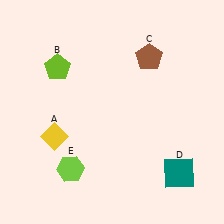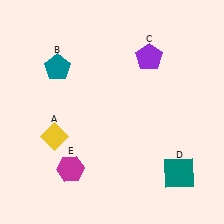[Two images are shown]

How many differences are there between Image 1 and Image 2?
There are 3 differences between the two images.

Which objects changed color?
B changed from lime to teal. C changed from brown to purple. E changed from lime to magenta.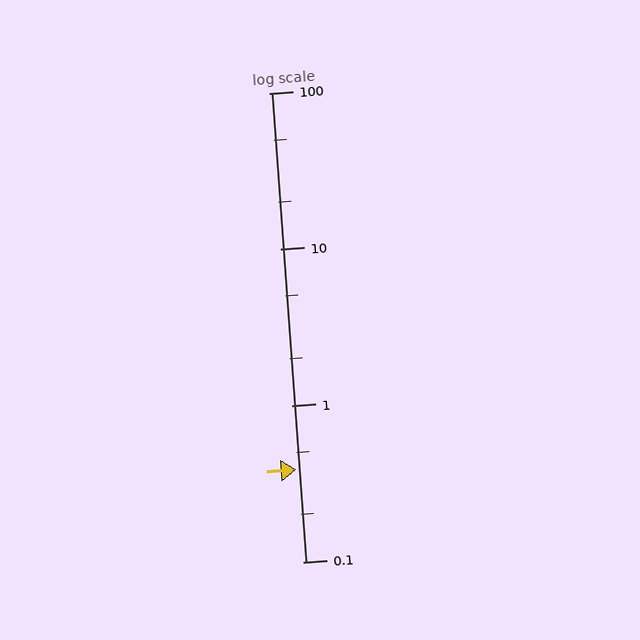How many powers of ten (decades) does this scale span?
The scale spans 3 decades, from 0.1 to 100.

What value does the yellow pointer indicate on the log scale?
The pointer indicates approximately 0.39.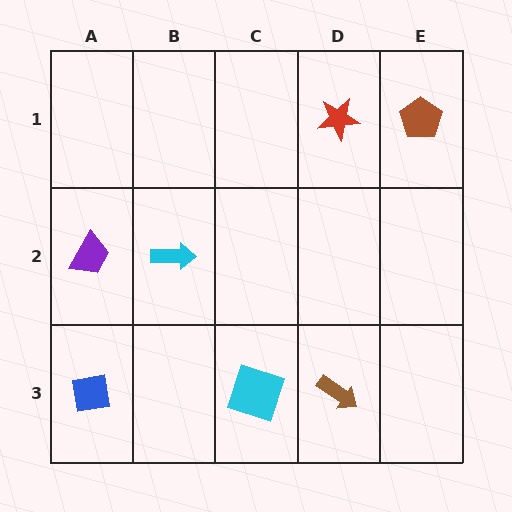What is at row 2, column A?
A purple trapezoid.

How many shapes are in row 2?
2 shapes.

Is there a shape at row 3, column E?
No, that cell is empty.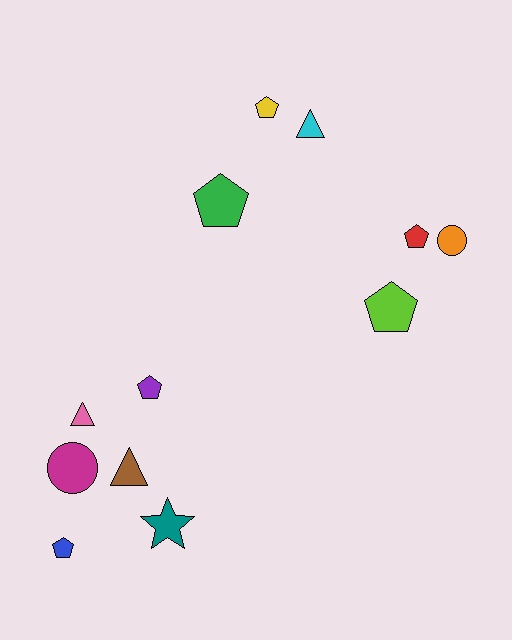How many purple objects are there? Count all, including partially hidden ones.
There is 1 purple object.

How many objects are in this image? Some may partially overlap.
There are 12 objects.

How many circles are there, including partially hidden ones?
There are 2 circles.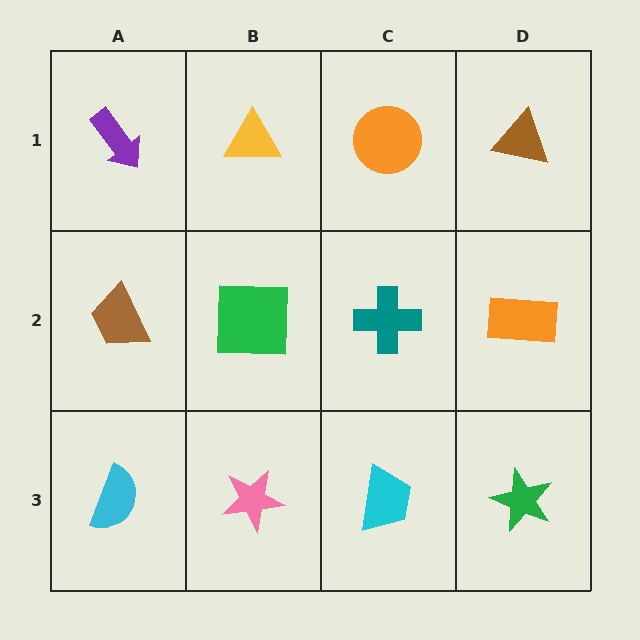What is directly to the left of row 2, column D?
A teal cross.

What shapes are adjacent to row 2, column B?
A yellow triangle (row 1, column B), a pink star (row 3, column B), a brown trapezoid (row 2, column A), a teal cross (row 2, column C).